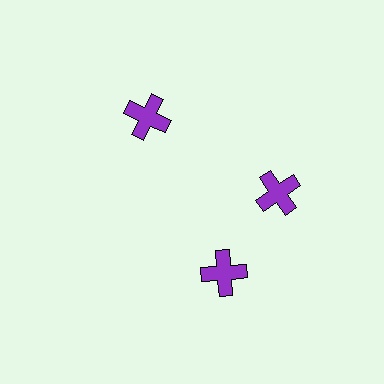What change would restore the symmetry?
The symmetry would be restored by rotating it back into even spacing with its neighbors so that all 3 crosses sit at equal angles and equal distance from the center.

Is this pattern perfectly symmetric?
No. The 3 purple crosses are arranged in a ring, but one element near the 7 o'clock position is rotated out of alignment along the ring, breaking the 3-fold rotational symmetry.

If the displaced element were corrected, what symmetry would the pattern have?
It would have 3-fold rotational symmetry — the pattern would map onto itself every 120 degrees.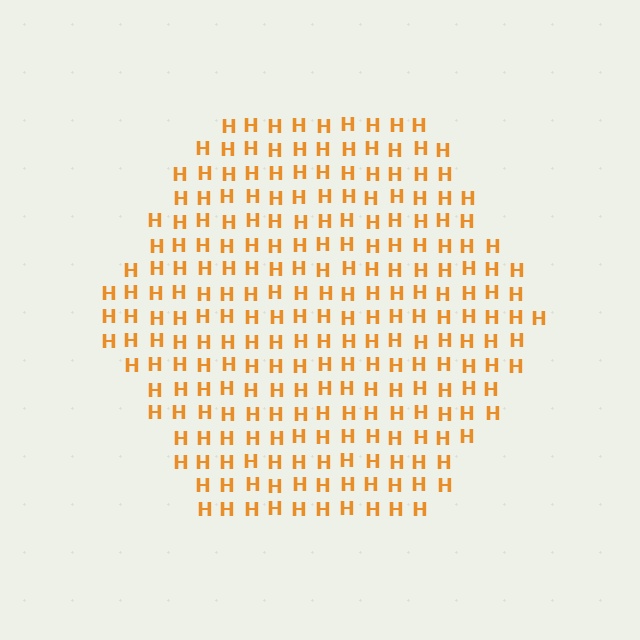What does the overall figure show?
The overall figure shows a hexagon.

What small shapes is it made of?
It is made of small letter H's.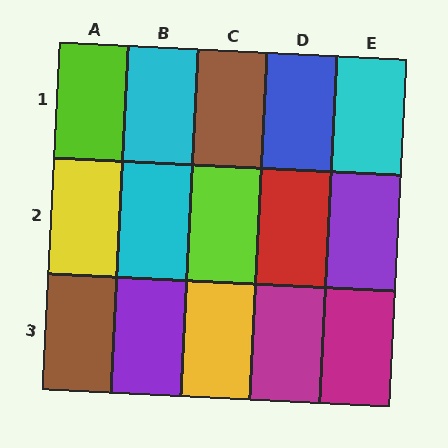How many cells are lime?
2 cells are lime.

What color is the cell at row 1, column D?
Blue.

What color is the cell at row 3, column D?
Magenta.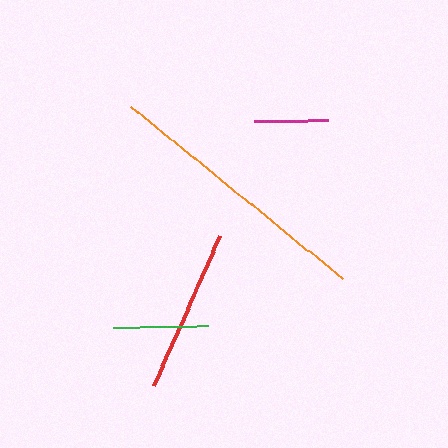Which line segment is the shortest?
The magenta line is the shortest at approximately 74 pixels.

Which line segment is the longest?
The orange line is the longest at approximately 272 pixels.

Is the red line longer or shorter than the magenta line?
The red line is longer than the magenta line.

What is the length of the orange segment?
The orange segment is approximately 272 pixels long.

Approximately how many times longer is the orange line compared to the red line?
The orange line is approximately 1.7 times the length of the red line.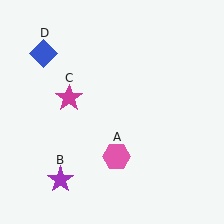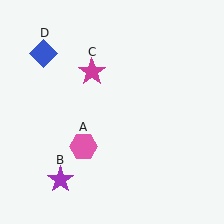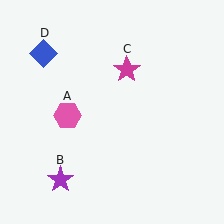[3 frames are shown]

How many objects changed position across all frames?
2 objects changed position: pink hexagon (object A), magenta star (object C).